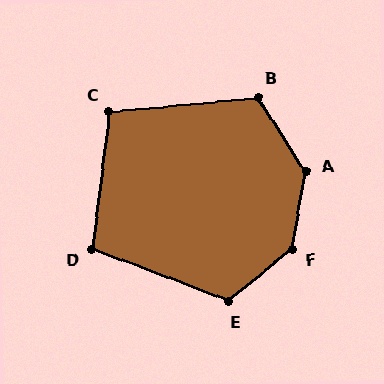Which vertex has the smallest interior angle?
C, at approximately 103 degrees.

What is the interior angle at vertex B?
Approximately 117 degrees (obtuse).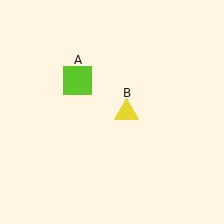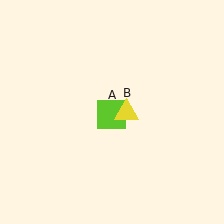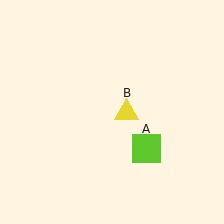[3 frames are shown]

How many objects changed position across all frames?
1 object changed position: lime square (object A).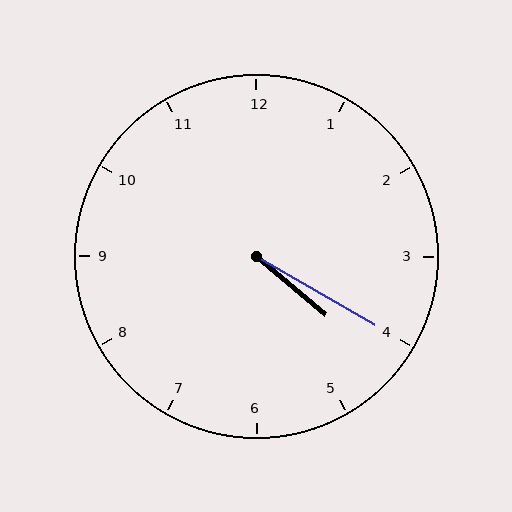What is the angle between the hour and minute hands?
Approximately 10 degrees.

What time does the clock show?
4:20.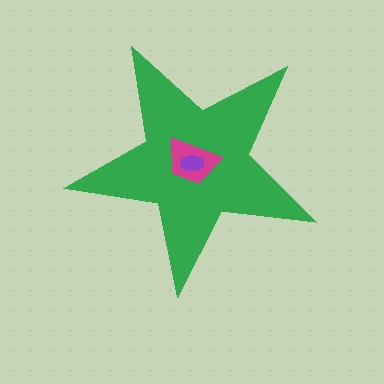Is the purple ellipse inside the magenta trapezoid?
Yes.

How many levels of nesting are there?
3.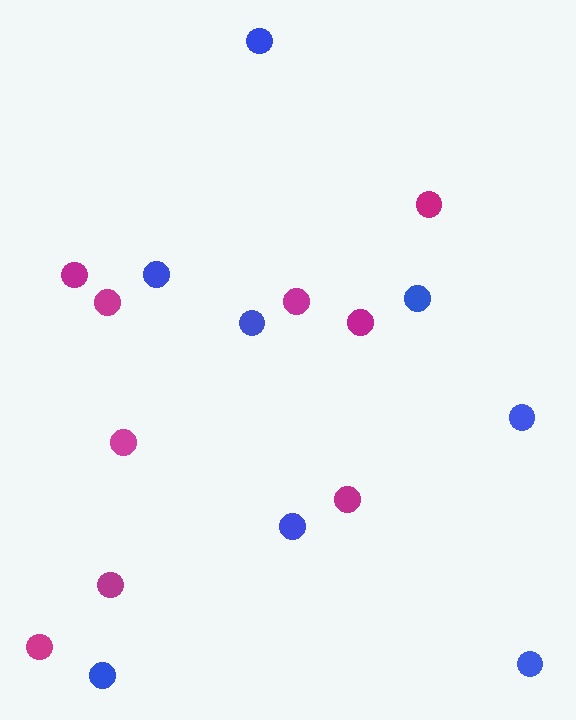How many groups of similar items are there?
There are 2 groups: one group of blue circles (8) and one group of magenta circles (9).